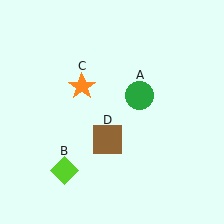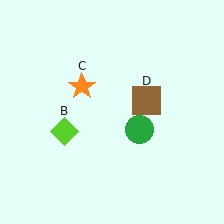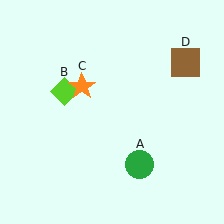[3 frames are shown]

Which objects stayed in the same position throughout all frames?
Orange star (object C) remained stationary.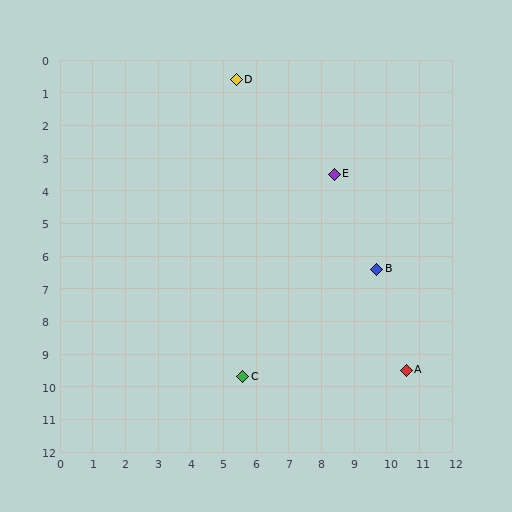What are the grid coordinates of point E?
Point E is at approximately (8.4, 3.5).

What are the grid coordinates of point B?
Point B is at approximately (9.7, 6.4).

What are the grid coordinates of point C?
Point C is at approximately (5.6, 9.7).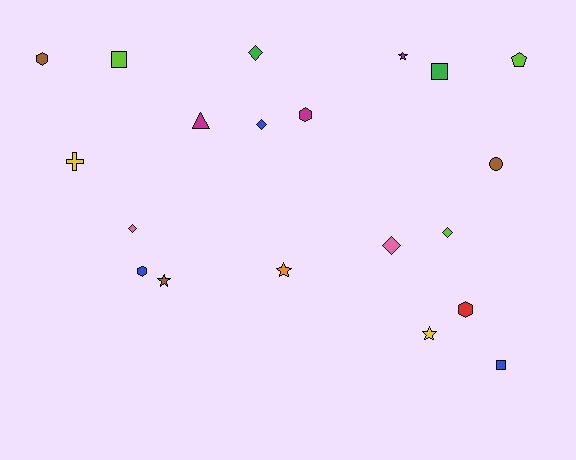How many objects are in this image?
There are 20 objects.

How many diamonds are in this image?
There are 5 diamonds.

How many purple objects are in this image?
There is 1 purple object.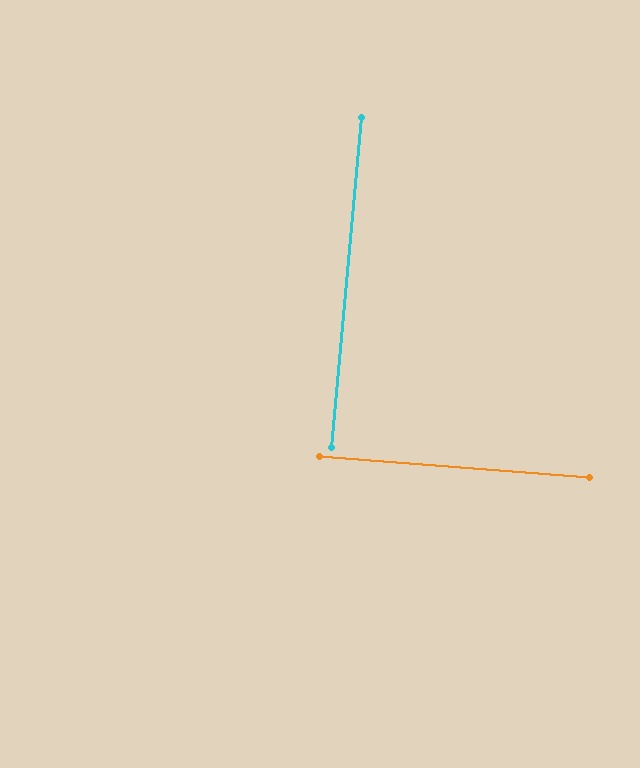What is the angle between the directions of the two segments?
Approximately 89 degrees.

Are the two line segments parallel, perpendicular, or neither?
Perpendicular — they meet at approximately 89°.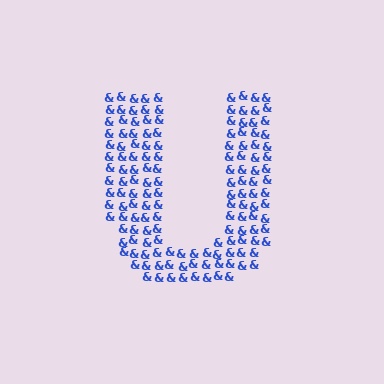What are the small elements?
The small elements are ampersands.